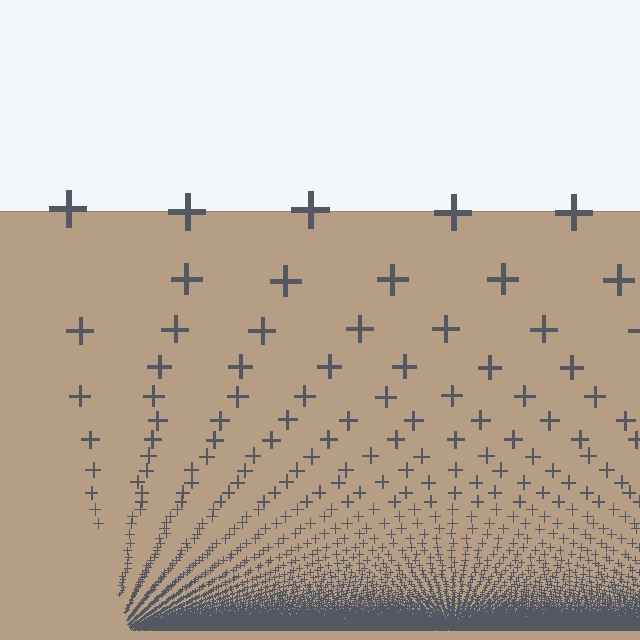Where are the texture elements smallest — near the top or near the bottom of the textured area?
Near the bottom.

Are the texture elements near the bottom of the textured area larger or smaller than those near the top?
Smaller. The gradient is inverted — elements near the bottom are smaller and denser.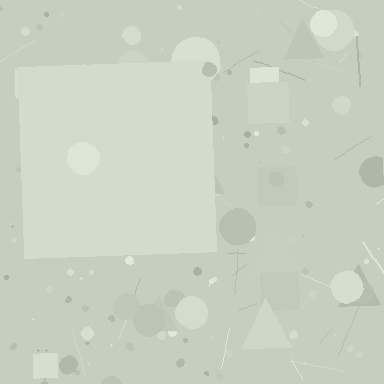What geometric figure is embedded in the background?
A square is embedded in the background.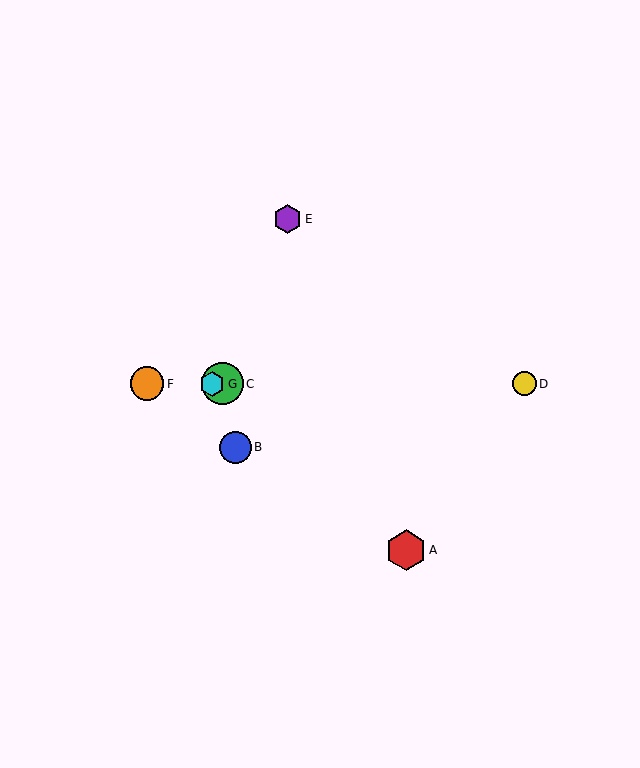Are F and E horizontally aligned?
No, F is at y≈384 and E is at y≈219.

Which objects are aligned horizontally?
Objects C, D, F, G are aligned horizontally.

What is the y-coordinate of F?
Object F is at y≈384.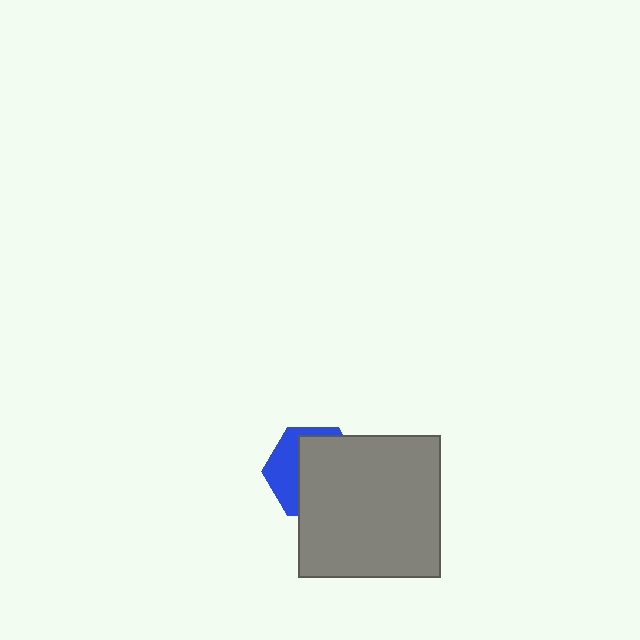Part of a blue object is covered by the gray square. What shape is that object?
It is a hexagon.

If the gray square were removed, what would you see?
You would see the complete blue hexagon.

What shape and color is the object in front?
The object in front is a gray square.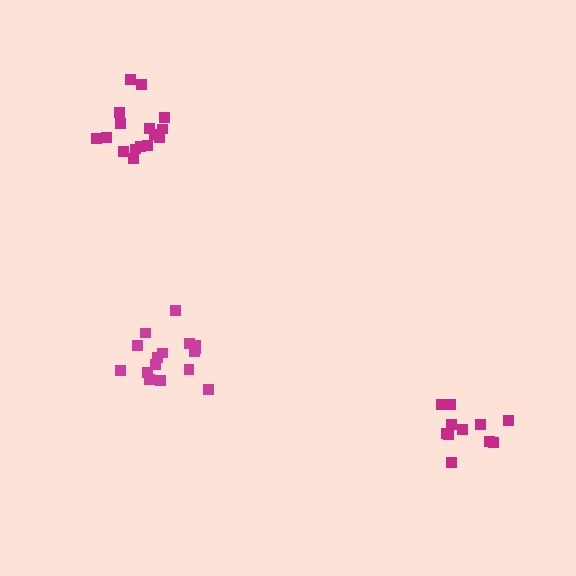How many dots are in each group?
Group 1: 11 dots, Group 2: 16 dots, Group 3: 16 dots (43 total).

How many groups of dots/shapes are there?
There are 3 groups.